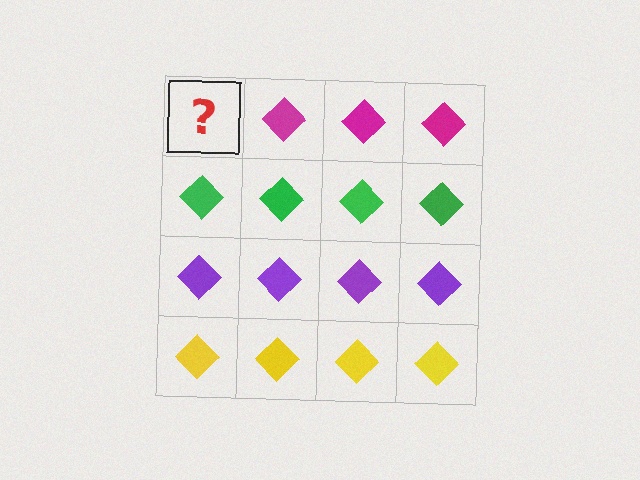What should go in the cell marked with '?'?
The missing cell should contain a magenta diamond.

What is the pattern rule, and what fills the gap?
The rule is that each row has a consistent color. The gap should be filled with a magenta diamond.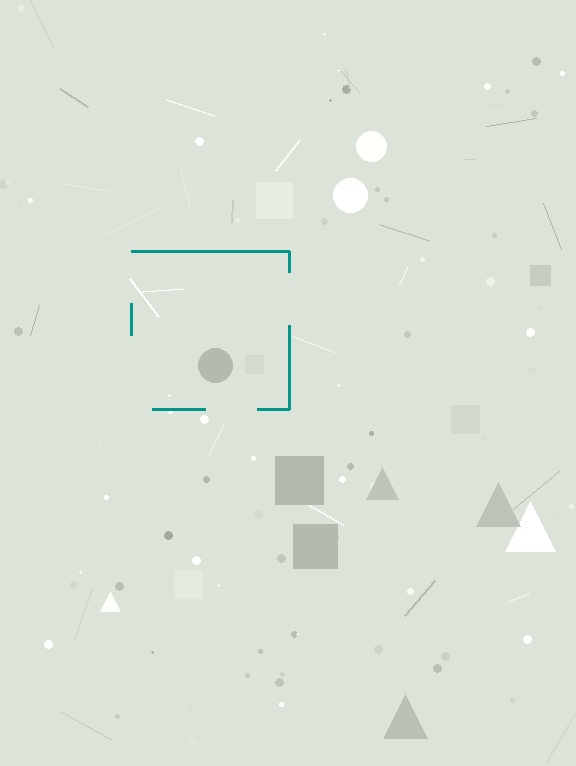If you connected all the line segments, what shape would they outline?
They would outline a square.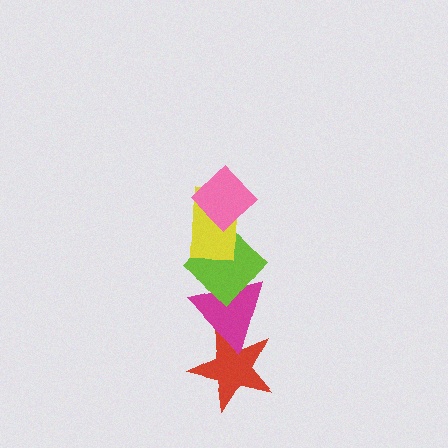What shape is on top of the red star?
The magenta triangle is on top of the red star.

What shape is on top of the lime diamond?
The yellow rectangle is on top of the lime diamond.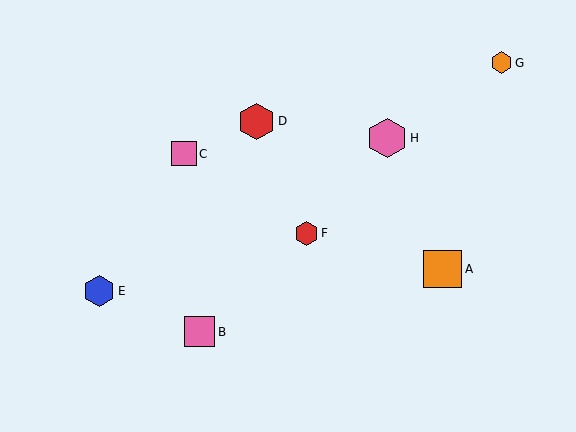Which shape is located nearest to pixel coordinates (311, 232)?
The red hexagon (labeled F) at (306, 233) is nearest to that location.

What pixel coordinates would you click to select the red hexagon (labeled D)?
Click at (257, 121) to select the red hexagon D.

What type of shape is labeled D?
Shape D is a red hexagon.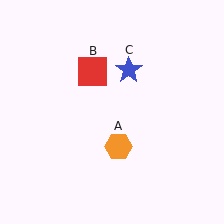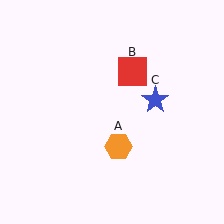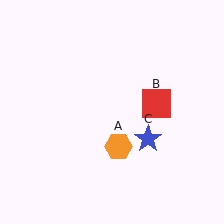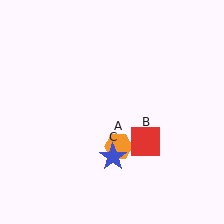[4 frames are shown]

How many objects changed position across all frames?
2 objects changed position: red square (object B), blue star (object C).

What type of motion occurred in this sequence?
The red square (object B), blue star (object C) rotated clockwise around the center of the scene.